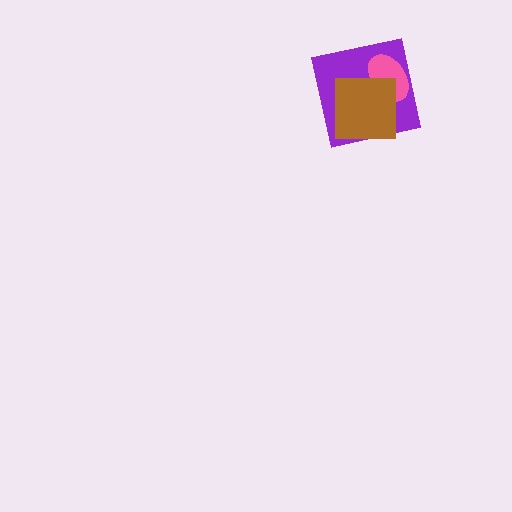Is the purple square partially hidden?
Yes, it is partially covered by another shape.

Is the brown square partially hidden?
No, no other shape covers it.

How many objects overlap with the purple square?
2 objects overlap with the purple square.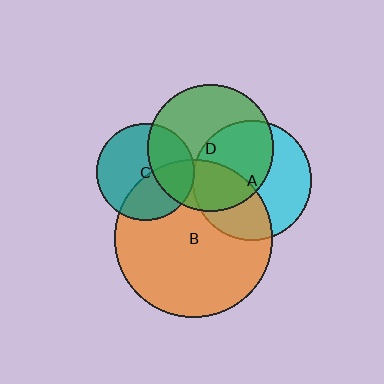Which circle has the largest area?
Circle B (orange).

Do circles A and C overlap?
Yes.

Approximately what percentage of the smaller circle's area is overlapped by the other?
Approximately 5%.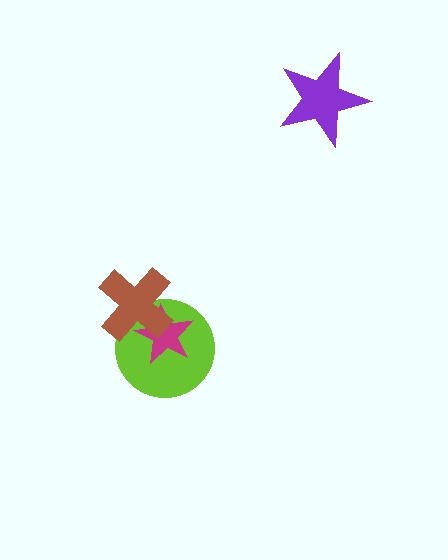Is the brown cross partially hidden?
No, no other shape covers it.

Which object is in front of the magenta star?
The brown cross is in front of the magenta star.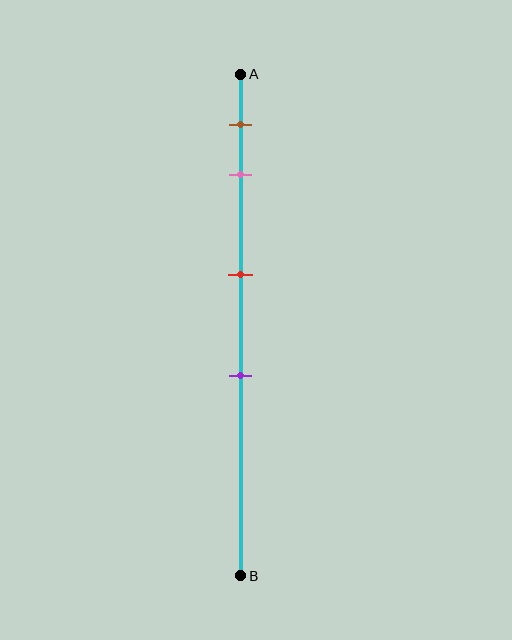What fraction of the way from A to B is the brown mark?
The brown mark is approximately 10% (0.1) of the way from A to B.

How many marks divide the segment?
There are 4 marks dividing the segment.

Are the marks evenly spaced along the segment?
No, the marks are not evenly spaced.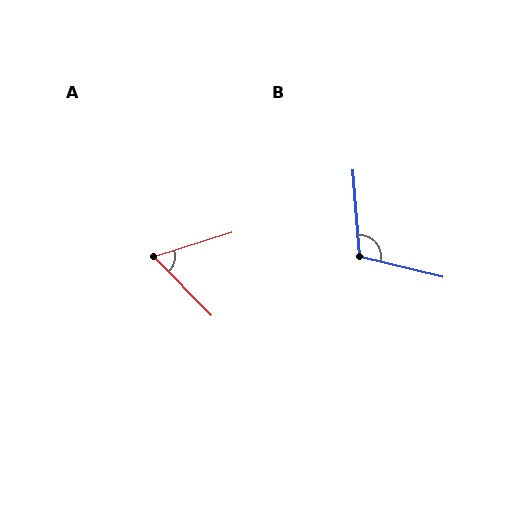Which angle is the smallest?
A, at approximately 63 degrees.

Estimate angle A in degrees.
Approximately 63 degrees.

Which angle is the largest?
B, at approximately 109 degrees.